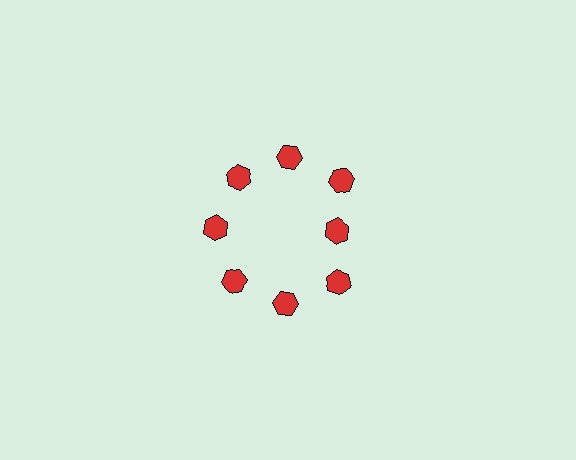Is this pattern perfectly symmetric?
No. The 8 red hexagons are arranged in a ring, but one element near the 3 o'clock position is pulled inward toward the center, breaking the 8-fold rotational symmetry.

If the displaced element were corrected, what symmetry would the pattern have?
It would have 8-fold rotational symmetry — the pattern would map onto itself every 45 degrees.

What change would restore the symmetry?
The symmetry would be restored by moving it outward, back onto the ring so that all 8 hexagons sit at equal angles and equal distance from the center.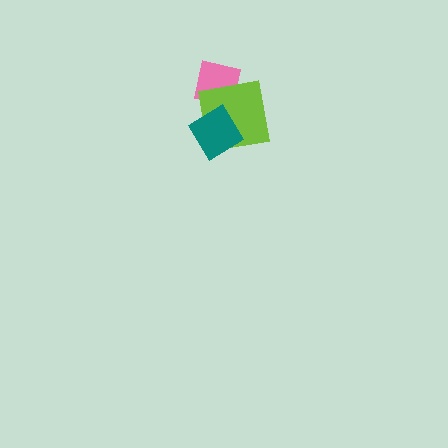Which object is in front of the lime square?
The teal diamond is in front of the lime square.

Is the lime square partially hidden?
Yes, it is partially covered by another shape.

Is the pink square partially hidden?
Yes, it is partially covered by another shape.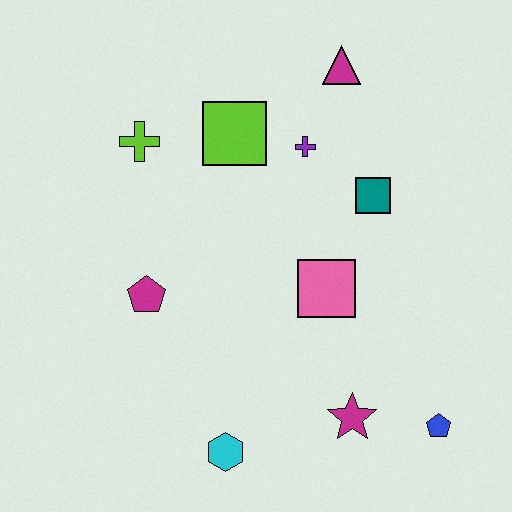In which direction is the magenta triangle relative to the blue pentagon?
The magenta triangle is above the blue pentagon.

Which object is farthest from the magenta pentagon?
The blue pentagon is farthest from the magenta pentagon.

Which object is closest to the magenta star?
The blue pentagon is closest to the magenta star.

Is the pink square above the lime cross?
No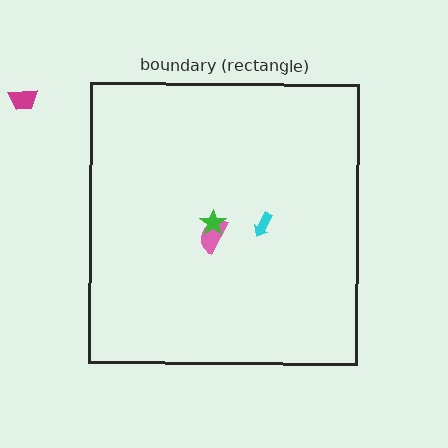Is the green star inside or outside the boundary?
Inside.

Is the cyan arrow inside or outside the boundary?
Inside.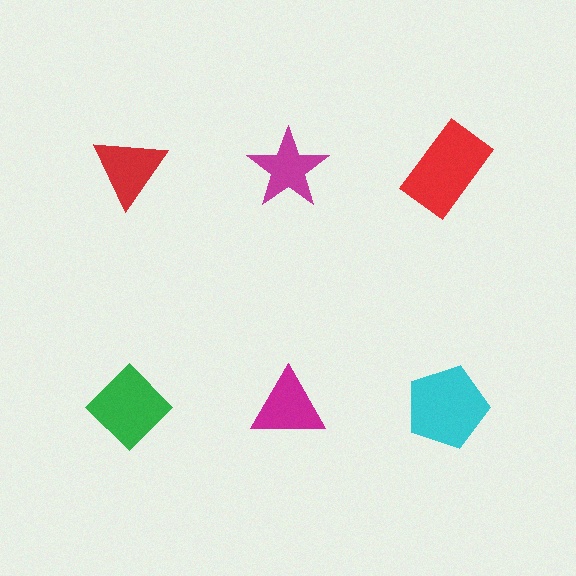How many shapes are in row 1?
3 shapes.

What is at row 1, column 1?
A red triangle.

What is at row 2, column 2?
A magenta triangle.